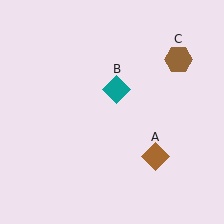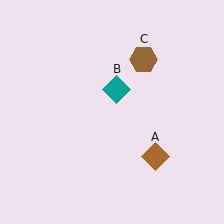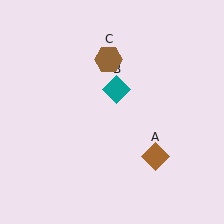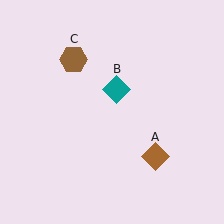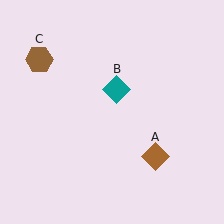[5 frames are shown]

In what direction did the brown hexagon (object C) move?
The brown hexagon (object C) moved left.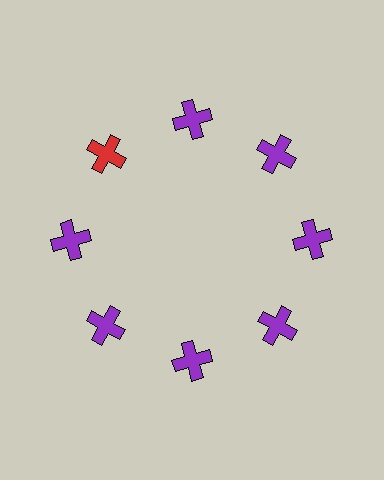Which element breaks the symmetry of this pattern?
The red cross at roughly the 10 o'clock position breaks the symmetry. All other shapes are purple crosses.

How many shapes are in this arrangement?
There are 8 shapes arranged in a ring pattern.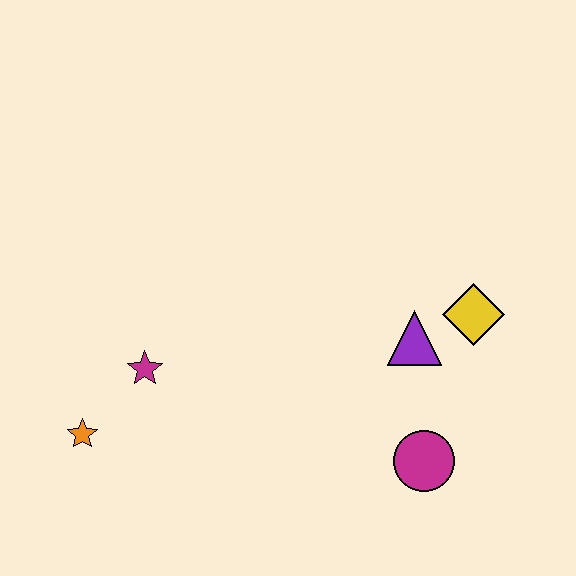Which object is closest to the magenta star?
The orange star is closest to the magenta star.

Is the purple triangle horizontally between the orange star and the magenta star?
No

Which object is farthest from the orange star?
The yellow diamond is farthest from the orange star.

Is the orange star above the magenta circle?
Yes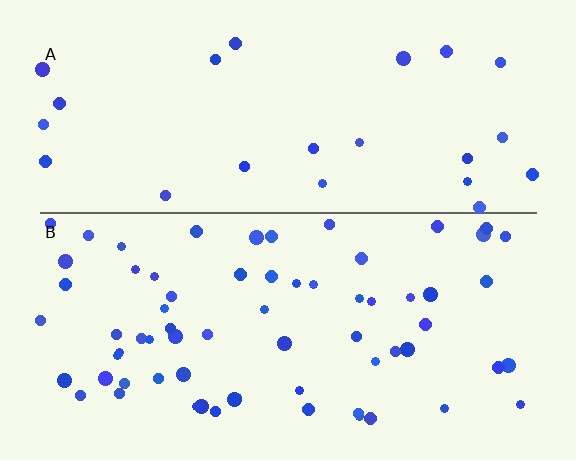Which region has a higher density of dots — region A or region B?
B (the bottom).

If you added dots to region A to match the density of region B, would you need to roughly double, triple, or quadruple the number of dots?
Approximately triple.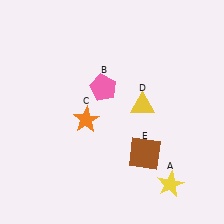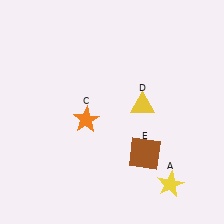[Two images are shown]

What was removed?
The pink pentagon (B) was removed in Image 2.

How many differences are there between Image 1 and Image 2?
There is 1 difference between the two images.